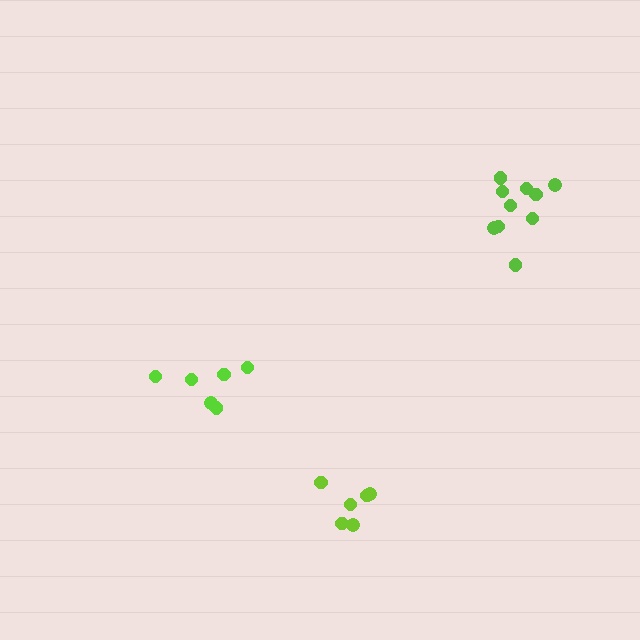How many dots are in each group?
Group 1: 6 dots, Group 2: 10 dots, Group 3: 6 dots (22 total).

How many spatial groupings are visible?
There are 3 spatial groupings.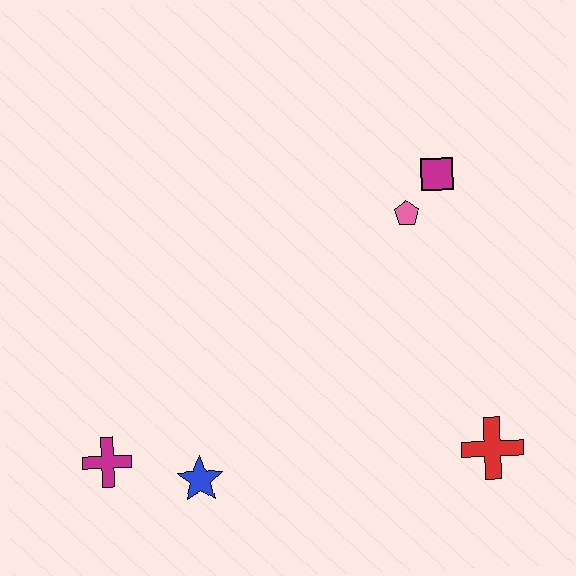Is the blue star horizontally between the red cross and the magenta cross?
Yes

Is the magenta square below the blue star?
No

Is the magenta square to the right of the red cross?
No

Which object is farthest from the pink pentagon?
The magenta cross is farthest from the pink pentagon.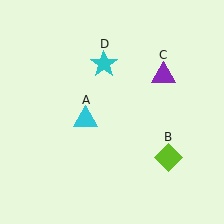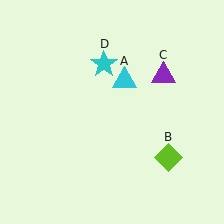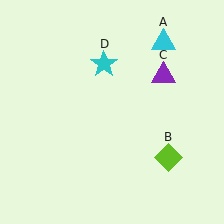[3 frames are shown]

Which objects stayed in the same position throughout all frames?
Lime diamond (object B) and purple triangle (object C) and cyan star (object D) remained stationary.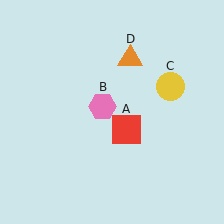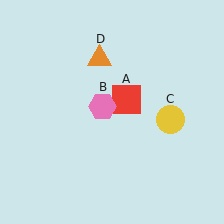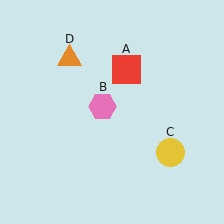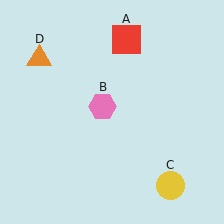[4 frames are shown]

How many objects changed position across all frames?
3 objects changed position: red square (object A), yellow circle (object C), orange triangle (object D).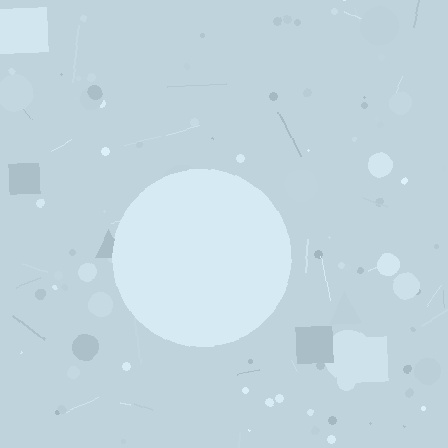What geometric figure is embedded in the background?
A circle is embedded in the background.